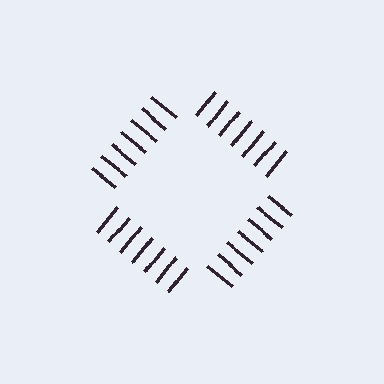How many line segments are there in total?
28 — 7 along each of the 4 edges.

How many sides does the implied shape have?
4 sides — the line-ends trace a square.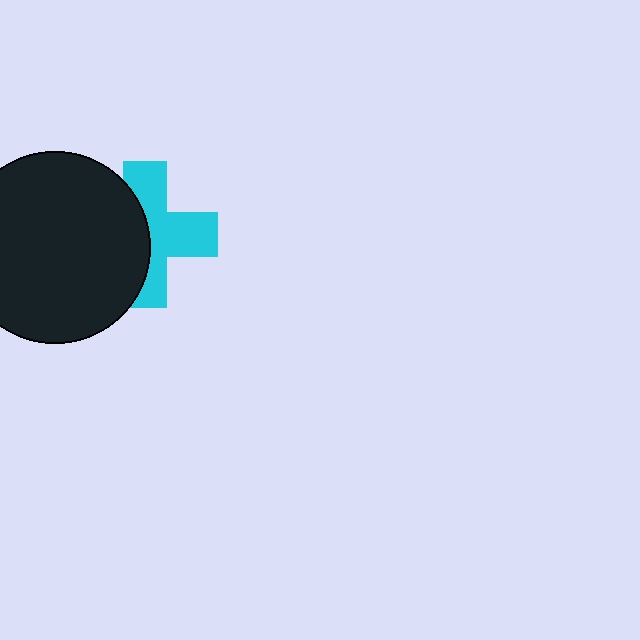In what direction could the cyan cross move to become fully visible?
The cyan cross could move right. That would shift it out from behind the black circle entirely.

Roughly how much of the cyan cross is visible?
About half of it is visible (roughly 56%).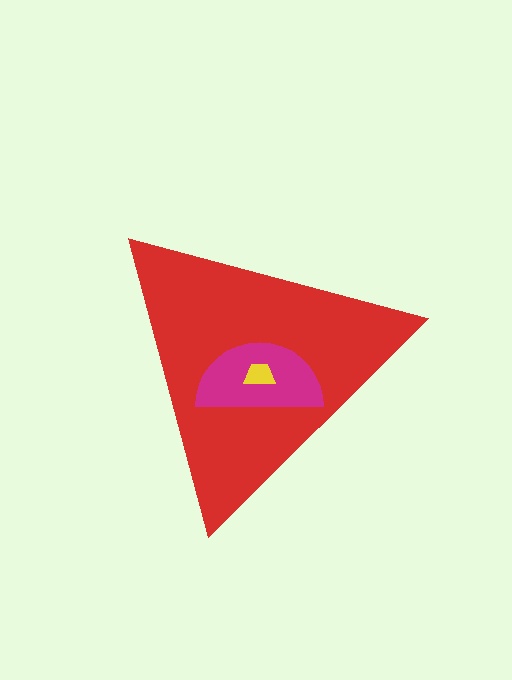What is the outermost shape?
The red triangle.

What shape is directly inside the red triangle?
The magenta semicircle.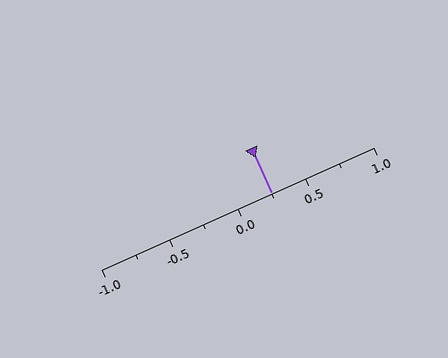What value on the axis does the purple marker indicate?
The marker indicates approximately 0.25.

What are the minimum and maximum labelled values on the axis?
The axis runs from -1.0 to 1.0.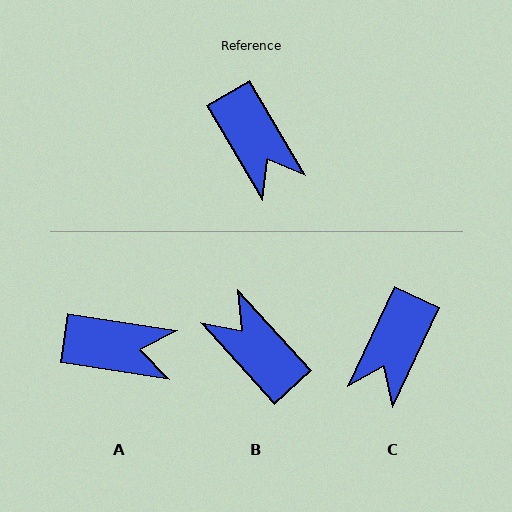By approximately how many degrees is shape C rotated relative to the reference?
Approximately 55 degrees clockwise.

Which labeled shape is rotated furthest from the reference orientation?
B, about 168 degrees away.